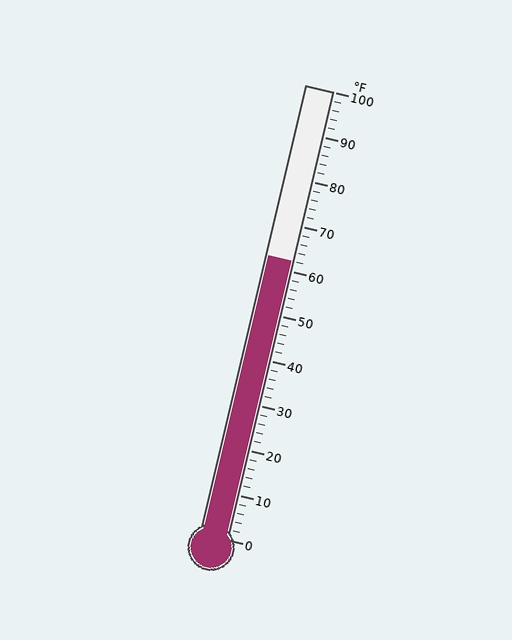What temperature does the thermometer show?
The thermometer shows approximately 62°F.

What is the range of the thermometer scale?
The thermometer scale ranges from 0°F to 100°F.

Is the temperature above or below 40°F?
The temperature is above 40°F.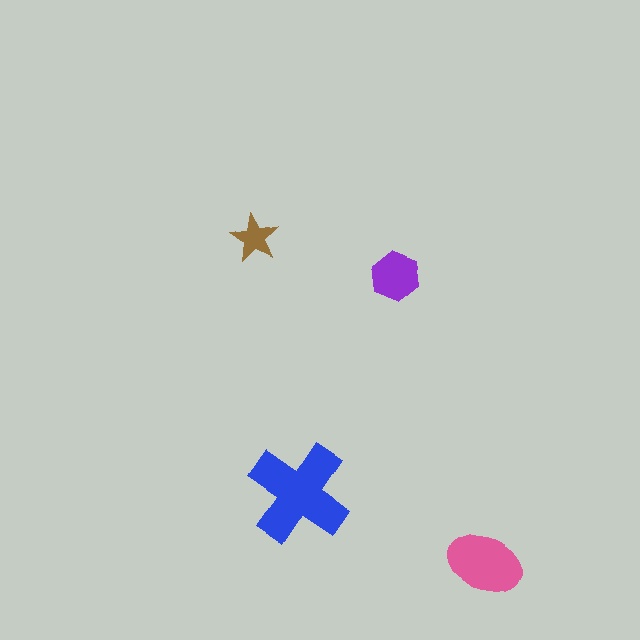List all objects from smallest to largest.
The brown star, the purple hexagon, the pink ellipse, the blue cross.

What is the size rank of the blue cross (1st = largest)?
1st.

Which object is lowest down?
The pink ellipse is bottommost.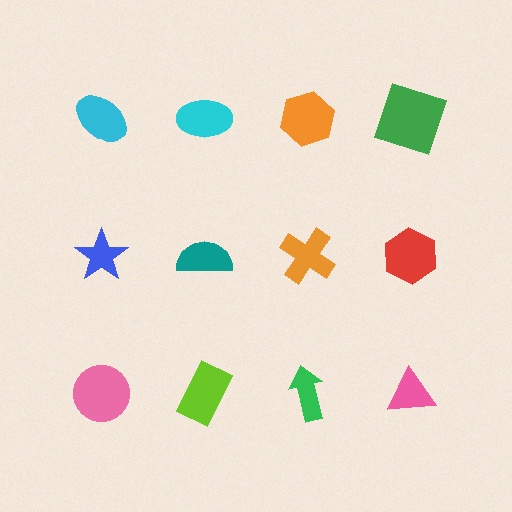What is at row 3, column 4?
A pink triangle.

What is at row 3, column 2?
A lime rectangle.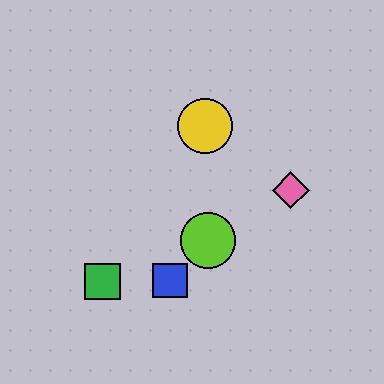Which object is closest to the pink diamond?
The lime circle is closest to the pink diamond.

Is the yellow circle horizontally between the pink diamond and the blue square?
Yes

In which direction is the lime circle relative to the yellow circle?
The lime circle is below the yellow circle.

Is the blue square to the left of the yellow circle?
Yes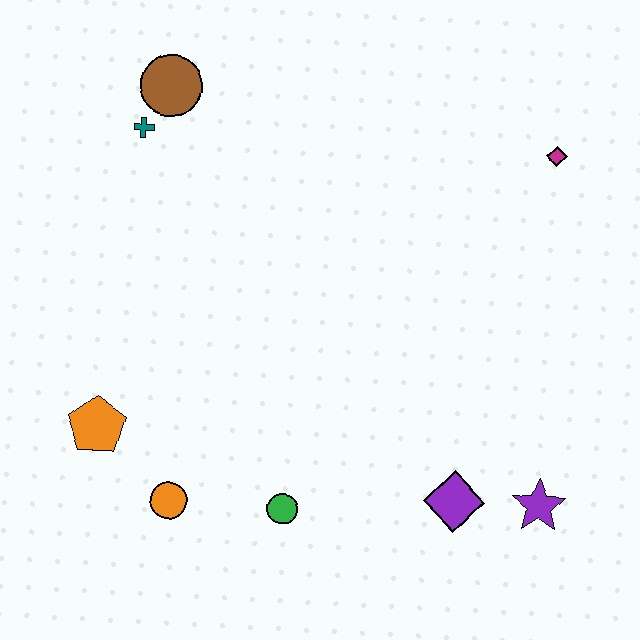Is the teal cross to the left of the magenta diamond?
Yes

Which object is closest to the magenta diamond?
The purple star is closest to the magenta diamond.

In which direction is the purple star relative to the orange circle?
The purple star is to the right of the orange circle.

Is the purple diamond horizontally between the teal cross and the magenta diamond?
Yes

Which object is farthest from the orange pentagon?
The magenta diamond is farthest from the orange pentagon.